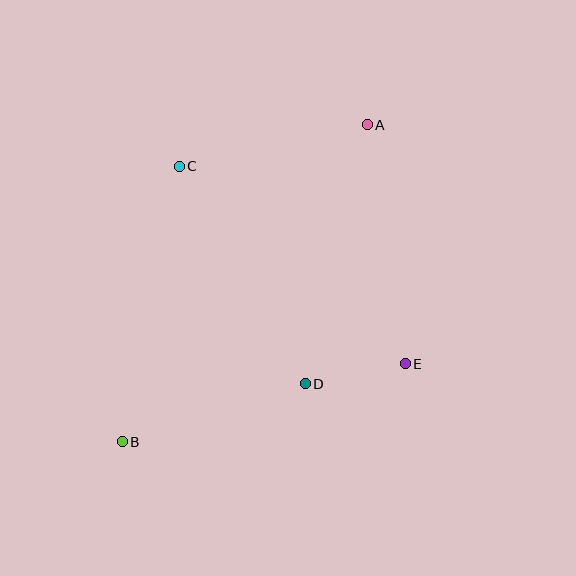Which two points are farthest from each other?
Points A and B are farthest from each other.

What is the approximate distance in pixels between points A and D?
The distance between A and D is approximately 266 pixels.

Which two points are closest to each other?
Points D and E are closest to each other.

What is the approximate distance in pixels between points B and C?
The distance between B and C is approximately 281 pixels.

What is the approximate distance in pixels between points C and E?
The distance between C and E is approximately 300 pixels.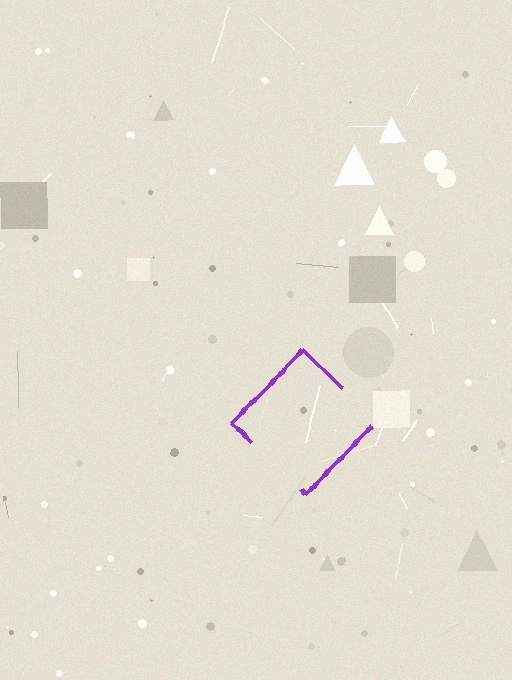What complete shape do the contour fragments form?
The contour fragments form a diamond.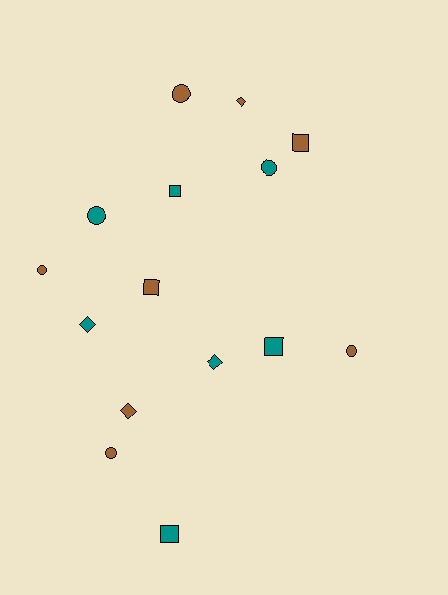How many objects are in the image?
There are 15 objects.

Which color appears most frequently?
Brown, with 8 objects.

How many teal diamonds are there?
There are 2 teal diamonds.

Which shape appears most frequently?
Circle, with 6 objects.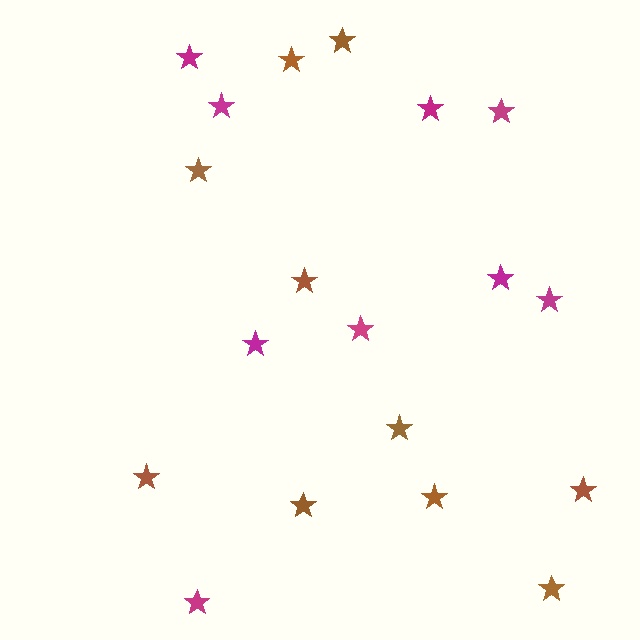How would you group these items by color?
There are 2 groups: one group of brown stars (10) and one group of magenta stars (9).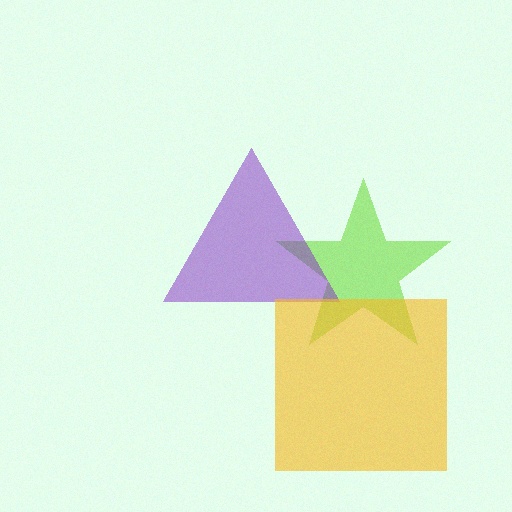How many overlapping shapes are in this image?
There are 3 overlapping shapes in the image.